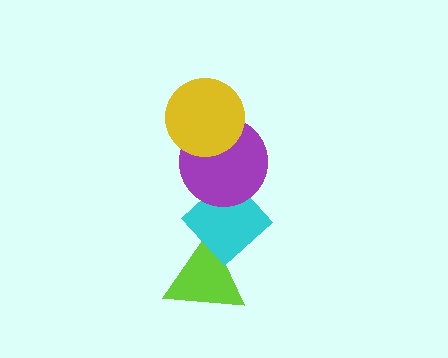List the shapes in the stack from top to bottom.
From top to bottom: the yellow circle, the purple circle, the cyan diamond, the lime triangle.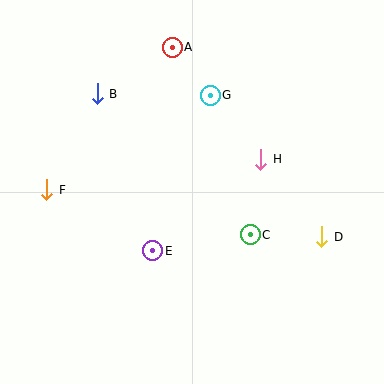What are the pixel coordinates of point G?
Point G is at (210, 95).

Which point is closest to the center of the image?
Point E at (153, 251) is closest to the center.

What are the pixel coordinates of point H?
Point H is at (261, 159).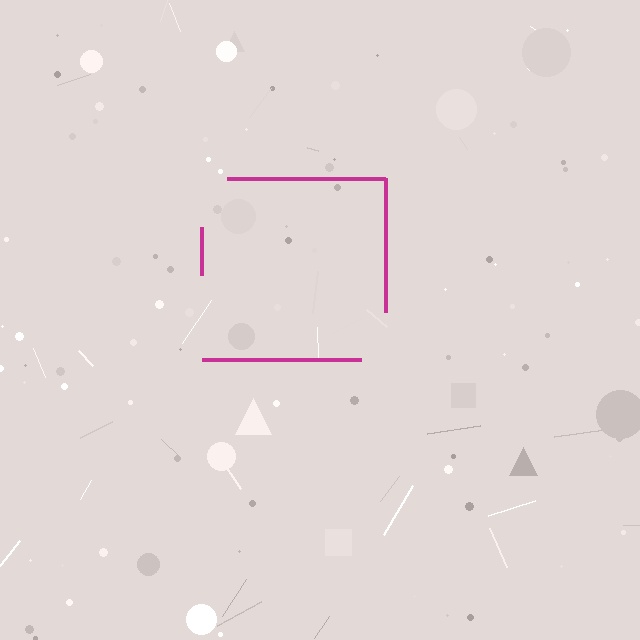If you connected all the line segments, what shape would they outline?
They would outline a square.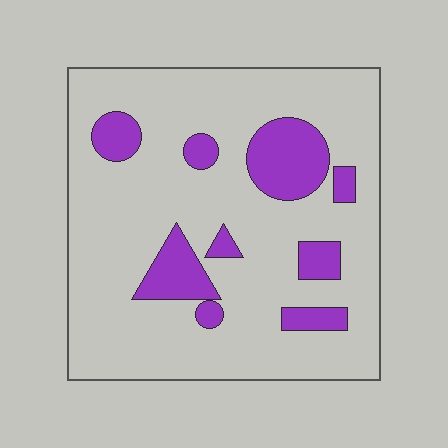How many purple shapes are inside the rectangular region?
9.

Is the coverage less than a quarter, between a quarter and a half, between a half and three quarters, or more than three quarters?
Less than a quarter.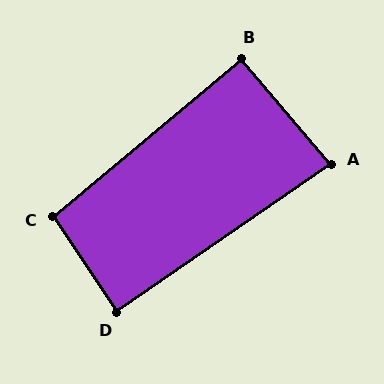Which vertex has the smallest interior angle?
A, at approximately 84 degrees.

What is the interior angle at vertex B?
Approximately 91 degrees (approximately right).